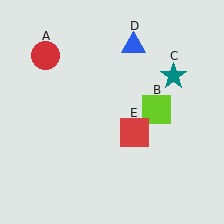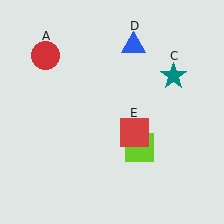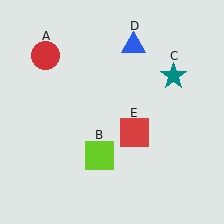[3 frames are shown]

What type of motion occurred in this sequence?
The lime square (object B) rotated clockwise around the center of the scene.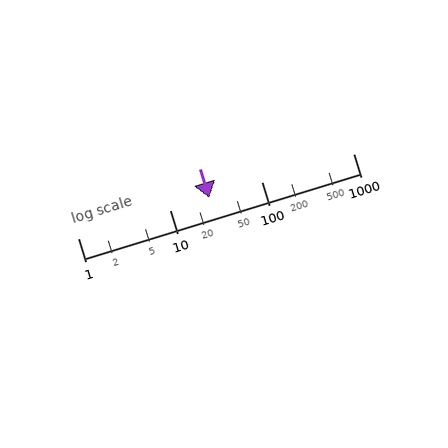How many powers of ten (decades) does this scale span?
The scale spans 3 decades, from 1 to 1000.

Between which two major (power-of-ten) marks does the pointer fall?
The pointer is between 10 and 100.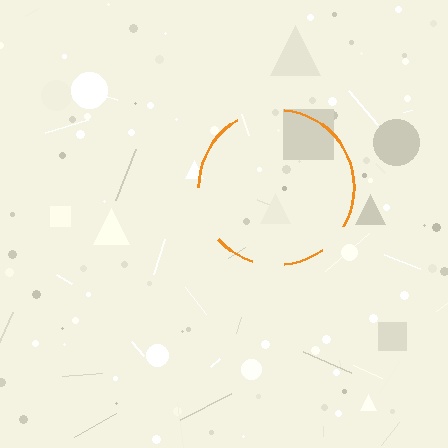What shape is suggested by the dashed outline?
The dashed outline suggests a circle.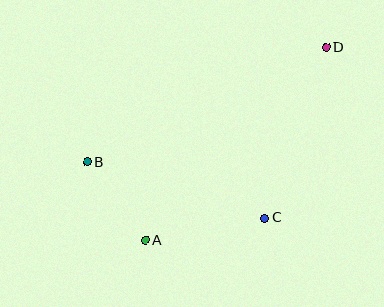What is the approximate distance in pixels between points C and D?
The distance between C and D is approximately 181 pixels.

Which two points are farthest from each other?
Points B and D are farthest from each other.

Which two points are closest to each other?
Points A and B are closest to each other.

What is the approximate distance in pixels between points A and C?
The distance between A and C is approximately 122 pixels.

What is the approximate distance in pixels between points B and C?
The distance between B and C is approximately 186 pixels.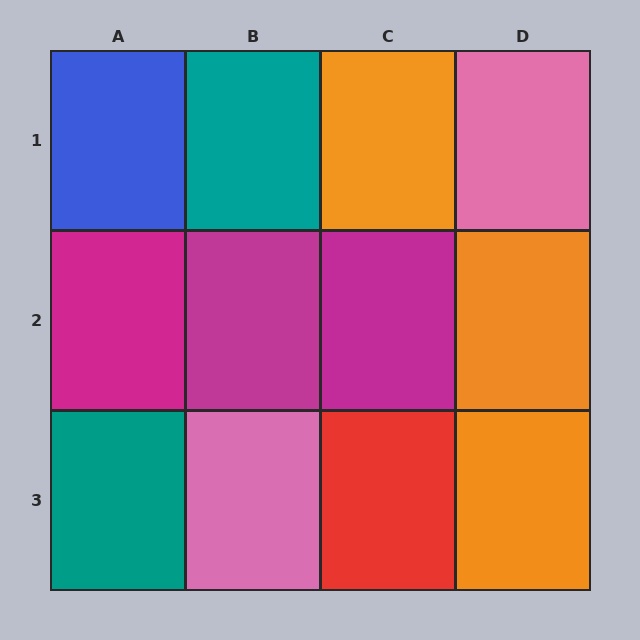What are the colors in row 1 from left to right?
Blue, teal, orange, pink.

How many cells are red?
1 cell is red.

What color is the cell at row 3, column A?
Teal.